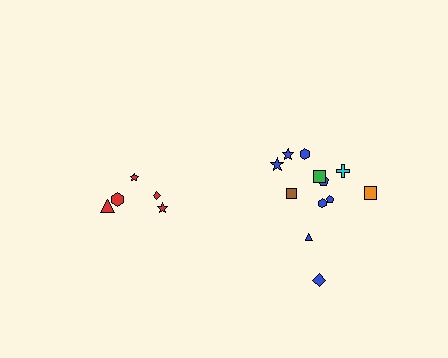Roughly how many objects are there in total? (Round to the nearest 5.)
Roughly 15 objects in total.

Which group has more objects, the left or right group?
The right group.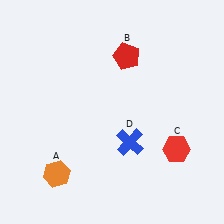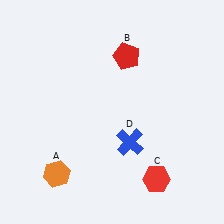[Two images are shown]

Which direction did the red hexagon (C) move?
The red hexagon (C) moved down.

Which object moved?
The red hexagon (C) moved down.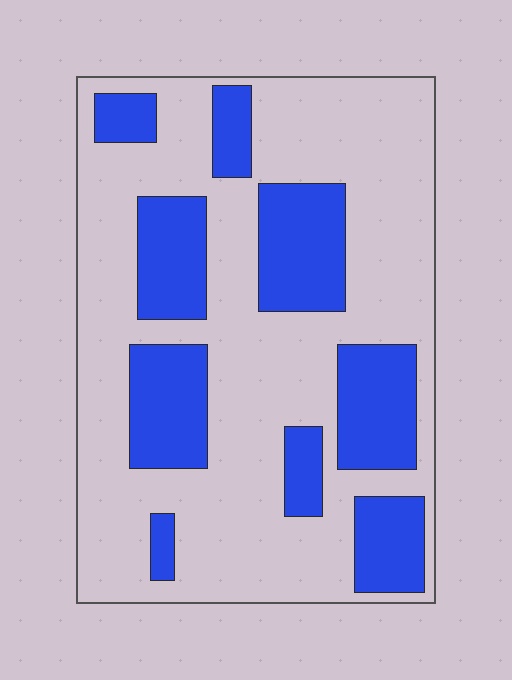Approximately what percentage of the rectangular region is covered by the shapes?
Approximately 30%.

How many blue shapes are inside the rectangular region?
9.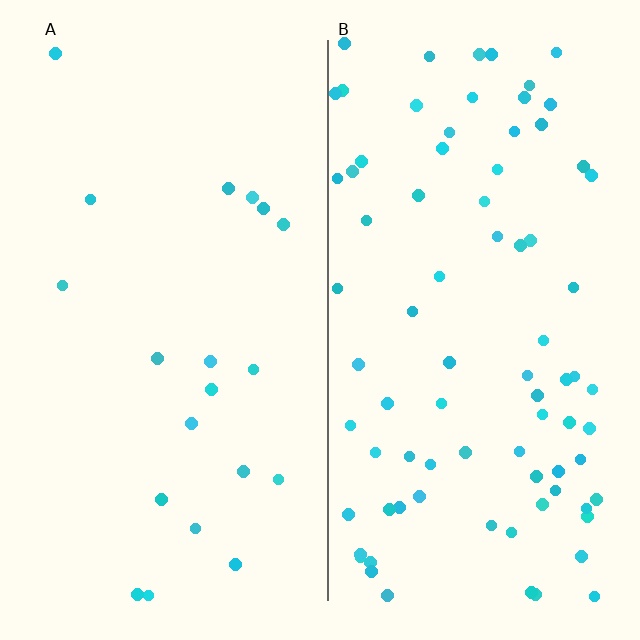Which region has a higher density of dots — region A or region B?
B (the right).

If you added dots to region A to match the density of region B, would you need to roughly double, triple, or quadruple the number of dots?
Approximately quadruple.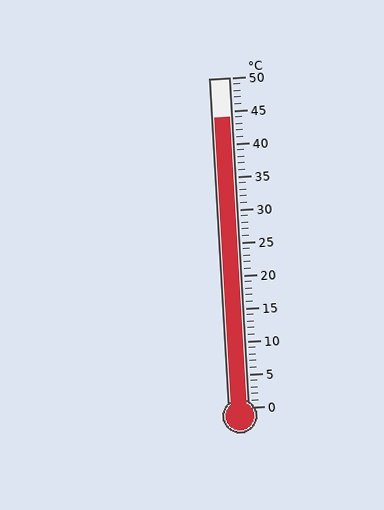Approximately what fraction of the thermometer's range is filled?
The thermometer is filled to approximately 90% of its range.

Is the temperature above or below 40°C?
The temperature is above 40°C.